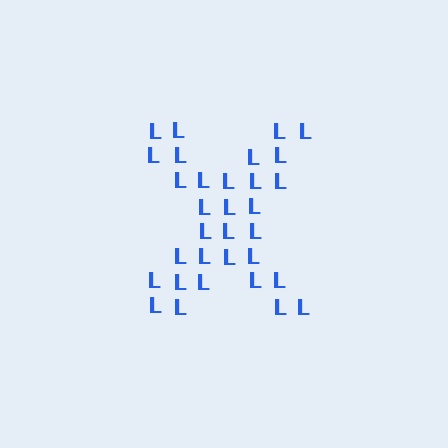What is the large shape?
The large shape is the letter X.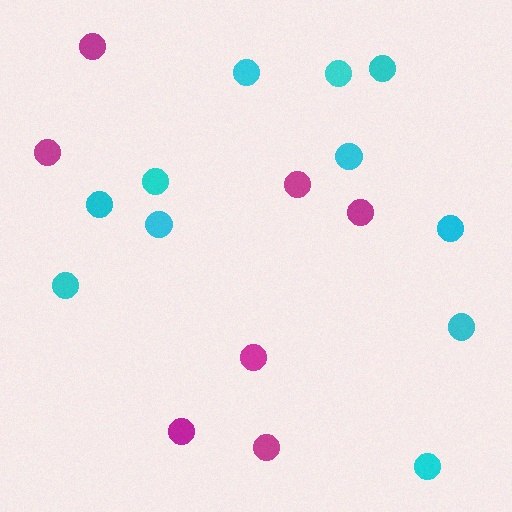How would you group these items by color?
There are 2 groups: one group of cyan circles (11) and one group of magenta circles (7).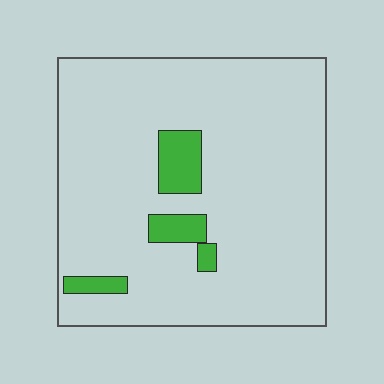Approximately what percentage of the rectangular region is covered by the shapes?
Approximately 10%.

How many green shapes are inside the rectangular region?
4.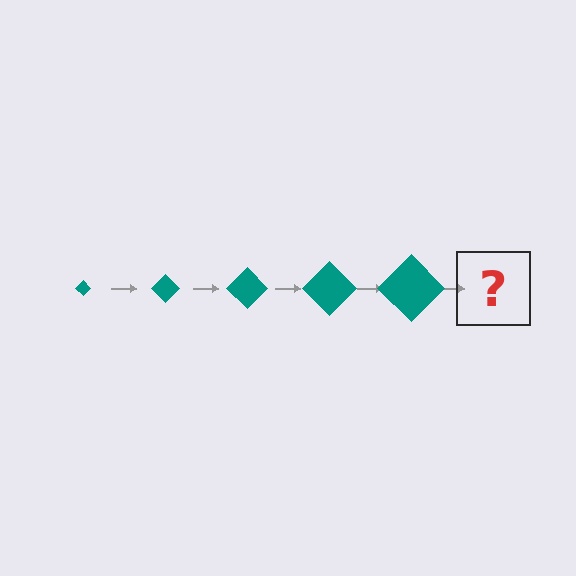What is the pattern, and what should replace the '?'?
The pattern is that the diamond gets progressively larger each step. The '?' should be a teal diamond, larger than the previous one.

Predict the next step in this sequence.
The next step is a teal diamond, larger than the previous one.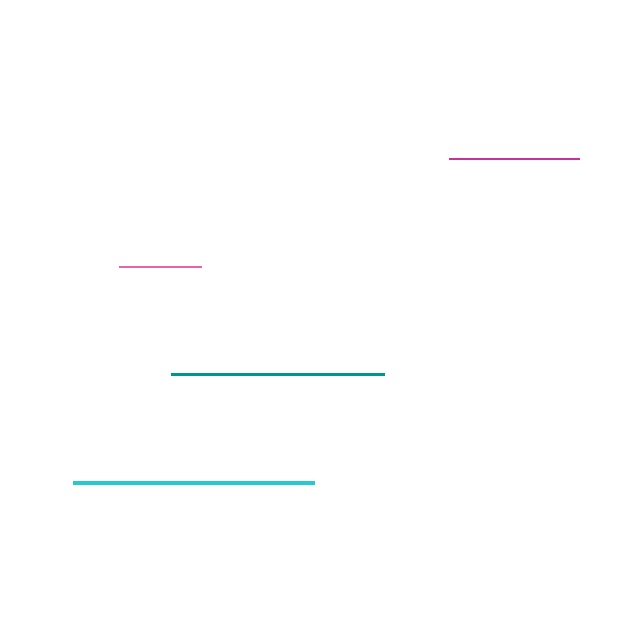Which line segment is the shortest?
The pink line is the shortest at approximately 82 pixels.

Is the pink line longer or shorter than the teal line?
The teal line is longer than the pink line.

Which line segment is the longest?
The cyan line is the longest at approximately 241 pixels.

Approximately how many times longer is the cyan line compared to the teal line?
The cyan line is approximately 1.1 times the length of the teal line.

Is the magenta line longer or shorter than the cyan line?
The cyan line is longer than the magenta line.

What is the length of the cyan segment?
The cyan segment is approximately 241 pixels long.